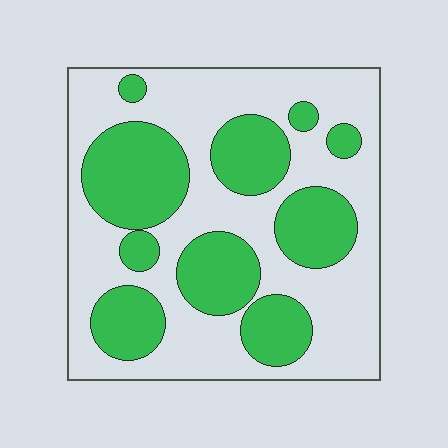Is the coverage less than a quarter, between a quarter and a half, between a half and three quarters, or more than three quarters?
Between a quarter and a half.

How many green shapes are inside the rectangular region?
10.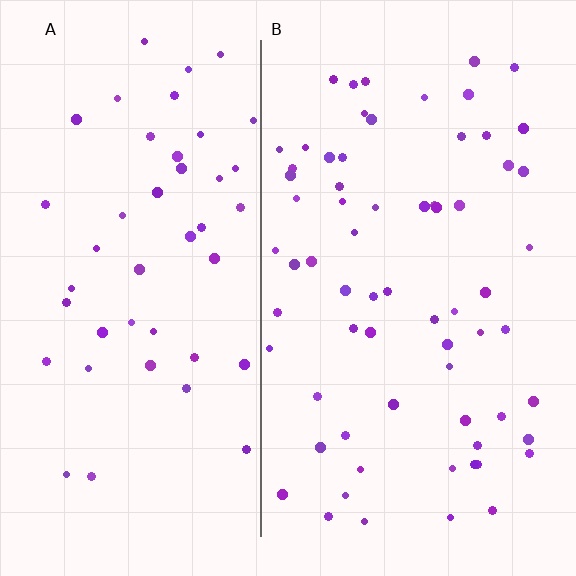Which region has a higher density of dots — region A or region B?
B (the right).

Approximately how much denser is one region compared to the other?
Approximately 1.5× — region B over region A.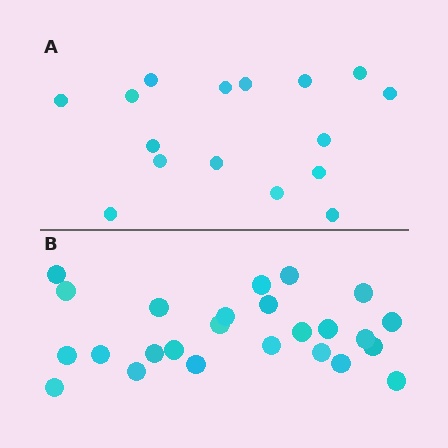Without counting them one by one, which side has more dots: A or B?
Region B (the bottom region) has more dots.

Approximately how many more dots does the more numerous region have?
Region B has roughly 8 or so more dots than region A.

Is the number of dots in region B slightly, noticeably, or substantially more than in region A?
Region B has substantially more. The ratio is roughly 1.6 to 1.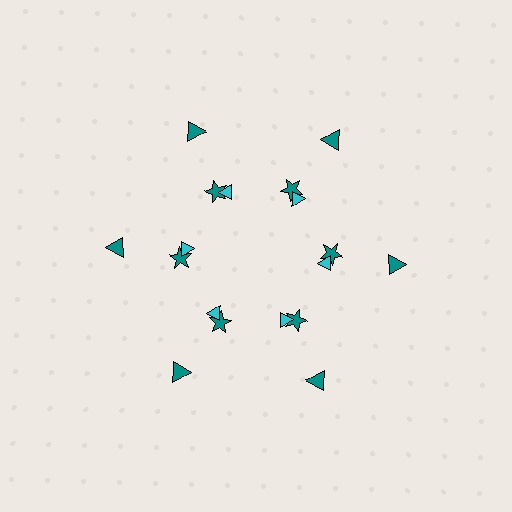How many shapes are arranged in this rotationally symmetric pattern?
There are 18 shapes, arranged in 6 groups of 3.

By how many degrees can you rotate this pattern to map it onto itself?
The pattern maps onto itself every 60 degrees of rotation.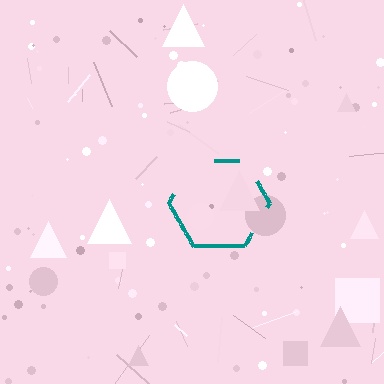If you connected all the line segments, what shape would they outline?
They would outline a hexagon.